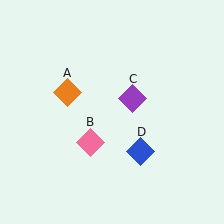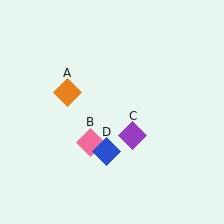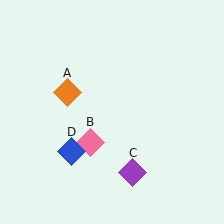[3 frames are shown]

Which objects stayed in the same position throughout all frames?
Orange diamond (object A) and pink diamond (object B) remained stationary.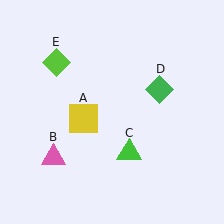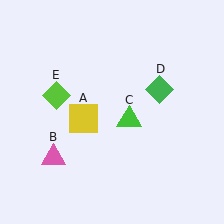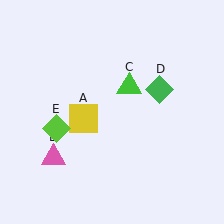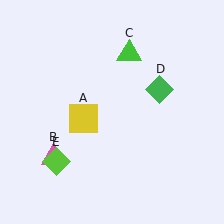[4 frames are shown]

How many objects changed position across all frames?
2 objects changed position: green triangle (object C), lime diamond (object E).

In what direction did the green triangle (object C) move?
The green triangle (object C) moved up.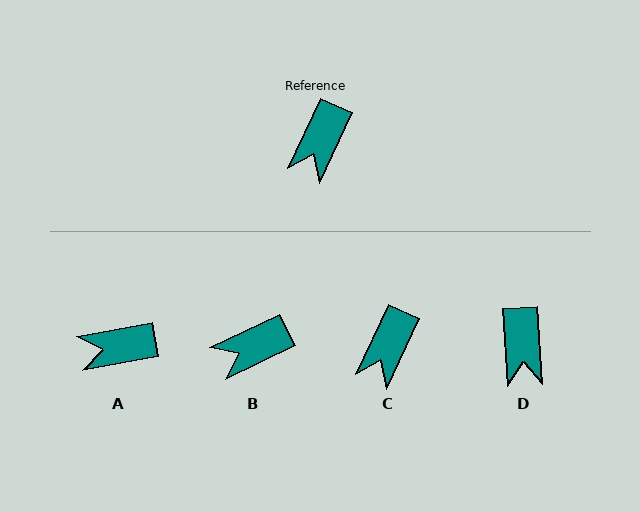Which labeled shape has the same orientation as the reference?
C.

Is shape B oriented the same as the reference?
No, it is off by about 39 degrees.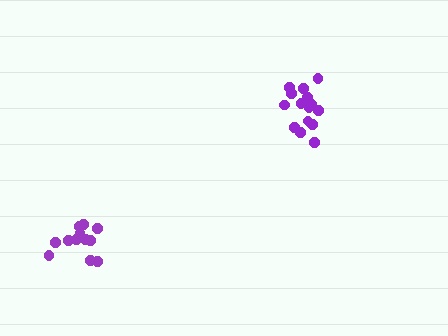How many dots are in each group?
Group 1: 16 dots, Group 2: 12 dots (28 total).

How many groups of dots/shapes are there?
There are 2 groups.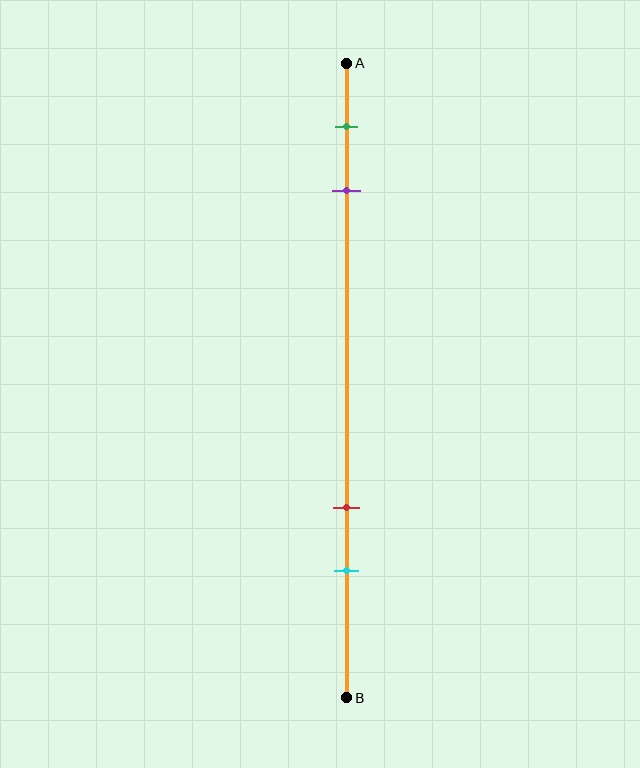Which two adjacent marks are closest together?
The green and purple marks are the closest adjacent pair.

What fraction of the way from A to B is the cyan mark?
The cyan mark is approximately 80% (0.8) of the way from A to B.